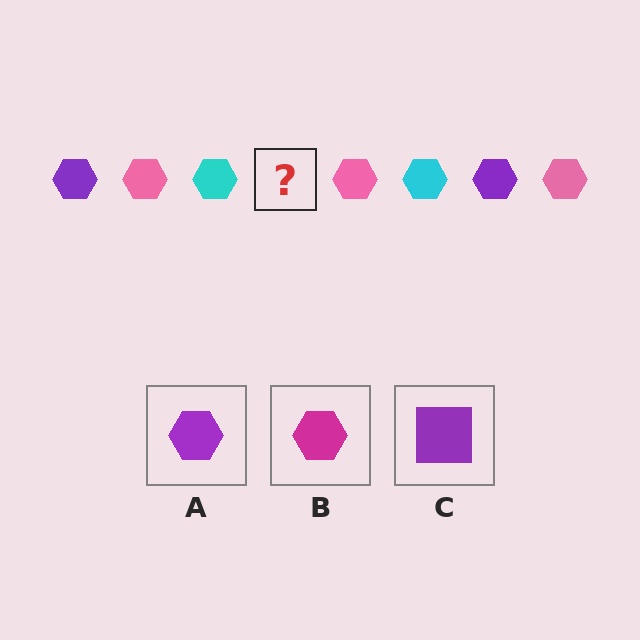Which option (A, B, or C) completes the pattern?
A.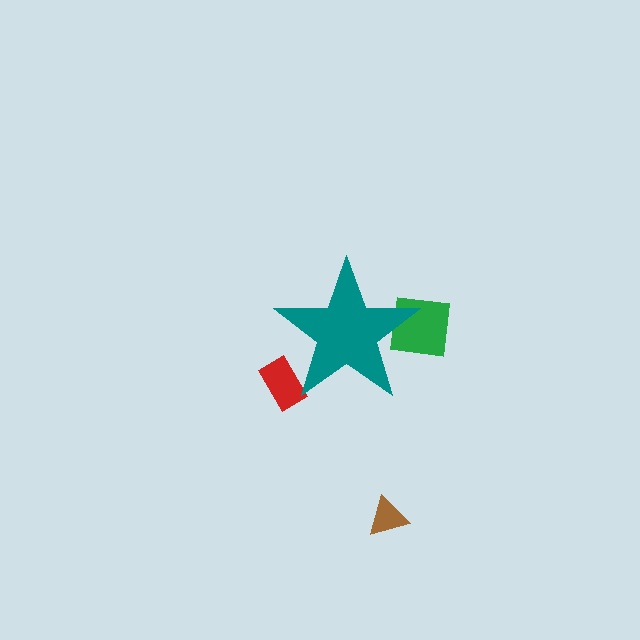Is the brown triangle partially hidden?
No, the brown triangle is fully visible.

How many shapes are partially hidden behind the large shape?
2 shapes are partially hidden.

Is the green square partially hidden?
Yes, the green square is partially hidden behind the teal star.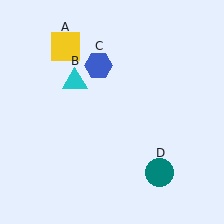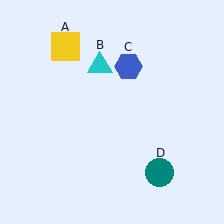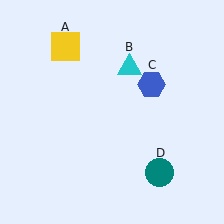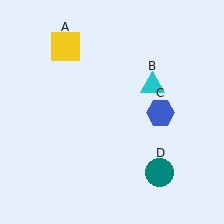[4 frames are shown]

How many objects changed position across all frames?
2 objects changed position: cyan triangle (object B), blue hexagon (object C).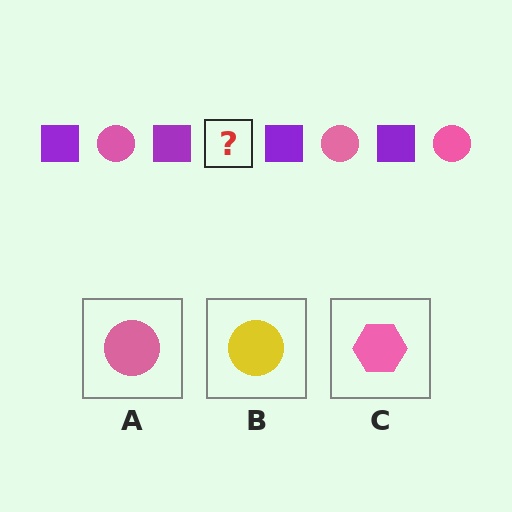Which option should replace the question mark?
Option A.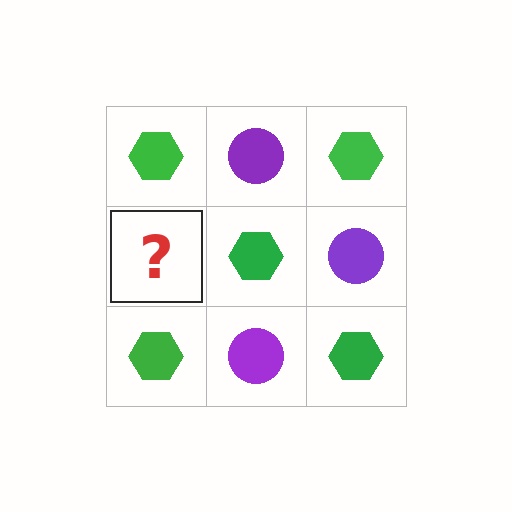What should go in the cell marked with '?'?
The missing cell should contain a purple circle.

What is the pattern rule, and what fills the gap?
The rule is that it alternates green hexagon and purple circle in a checkerboard pattern. The gap should be filled with a purple circle.